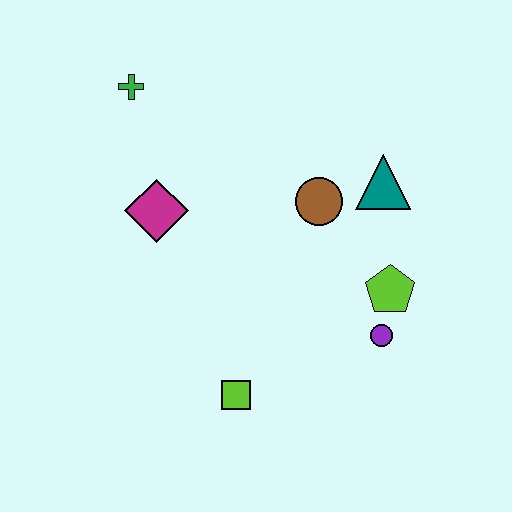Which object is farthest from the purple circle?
The green cross is farthest from the purple circle.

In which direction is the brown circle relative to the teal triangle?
The brown circle is to the left of the teal triangle.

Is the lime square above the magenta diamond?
No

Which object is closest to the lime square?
The purple circle is closest to the lime square.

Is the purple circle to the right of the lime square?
Yes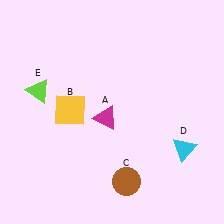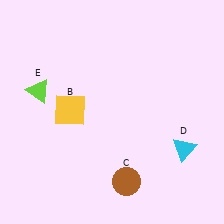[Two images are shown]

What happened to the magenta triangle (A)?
The magenta triangle (A) was removed in Image 2. It was in the bottom-left area of Image 1.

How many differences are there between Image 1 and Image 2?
There is 1 difference between the two images.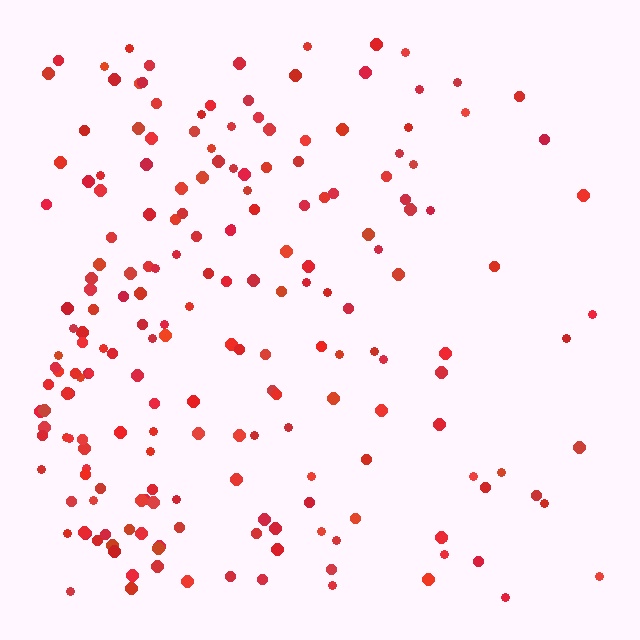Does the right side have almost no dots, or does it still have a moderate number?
Still a moderate number, just noticeably fewer than the left.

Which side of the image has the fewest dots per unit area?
The right.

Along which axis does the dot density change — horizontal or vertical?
Horizontal.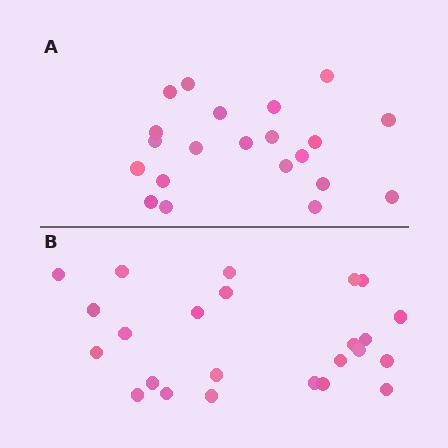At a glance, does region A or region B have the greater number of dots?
Region B (the bottom region) has more dots.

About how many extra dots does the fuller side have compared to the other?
Region B has just a few more — roughly 2 or 3 more dots than region A.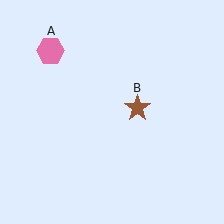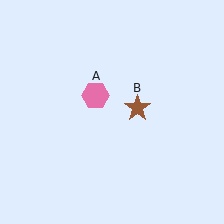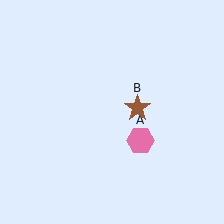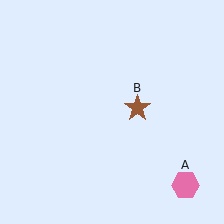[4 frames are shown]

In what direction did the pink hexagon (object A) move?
The pink hexagon (object A) moved down and to the right.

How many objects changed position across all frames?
1 object changed position: pink hexagon (object A).